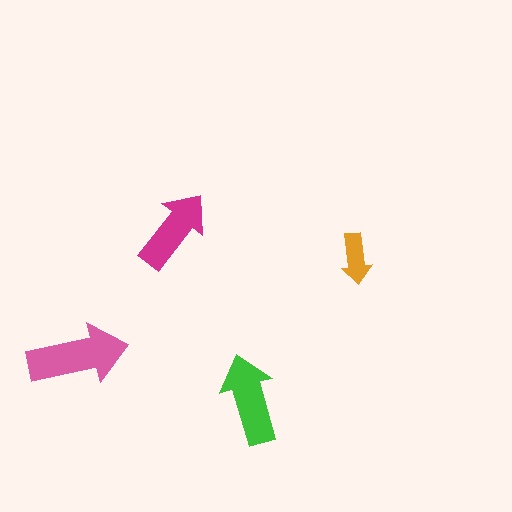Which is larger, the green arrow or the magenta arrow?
The green one.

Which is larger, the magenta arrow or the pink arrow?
The pink one.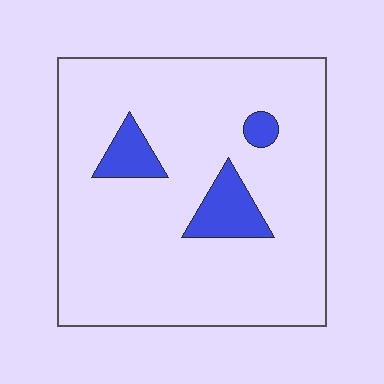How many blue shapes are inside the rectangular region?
3.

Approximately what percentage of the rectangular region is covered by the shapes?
Approximately 10%.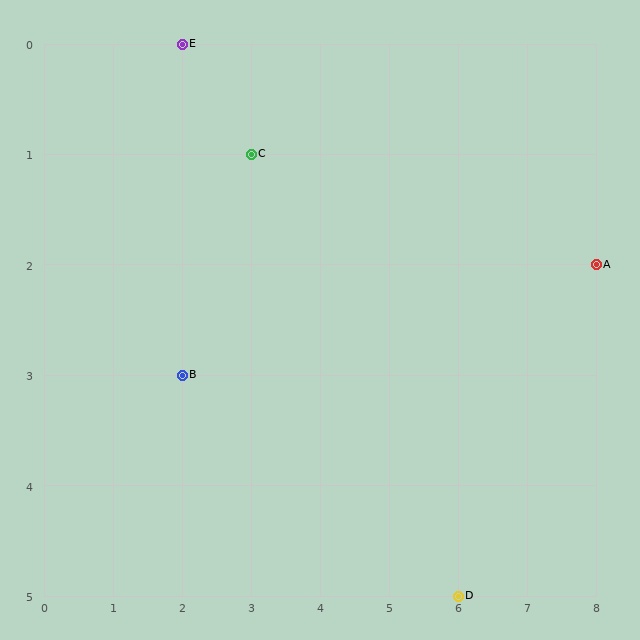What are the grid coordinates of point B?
Point B is at grid coordinates (2, 3).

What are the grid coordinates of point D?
Point D is at grid coordinates (6, 5).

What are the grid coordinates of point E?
Point E is at grid coordinates (2, 0).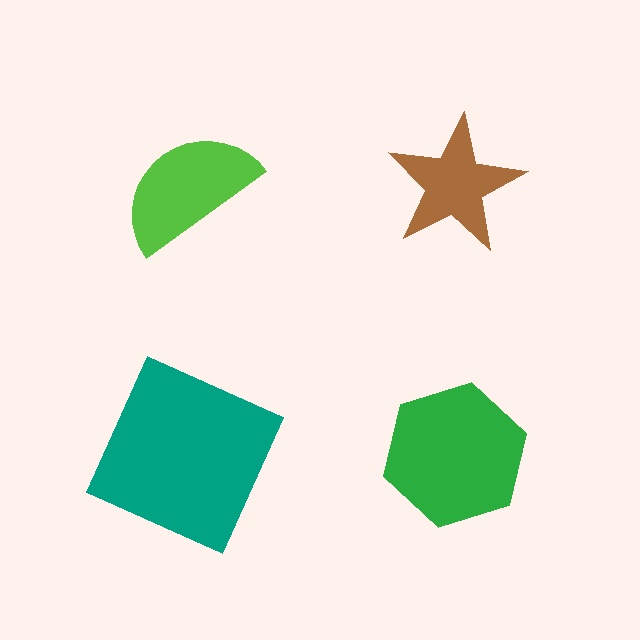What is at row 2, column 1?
A teal square.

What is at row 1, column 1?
A lime semicircle.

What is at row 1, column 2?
A brown star.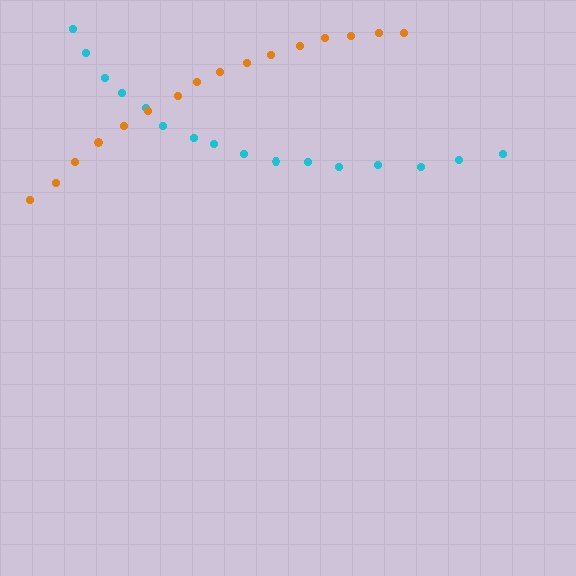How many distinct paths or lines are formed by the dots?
There are 2 distinct paths.